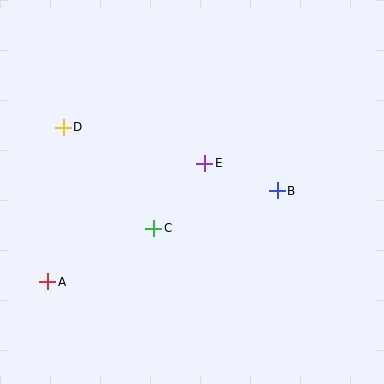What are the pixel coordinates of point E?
Point E is at (205, 163).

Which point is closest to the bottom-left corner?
Point A is closest to the bottom-left corner.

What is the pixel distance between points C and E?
The distance between C and E is 83 pixels.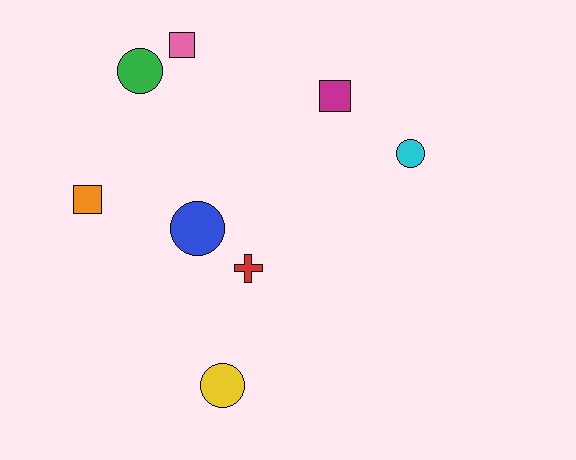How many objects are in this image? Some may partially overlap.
There are 8 objects.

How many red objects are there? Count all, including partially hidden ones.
There is 1 red object.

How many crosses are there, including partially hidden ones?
There is 1 cross.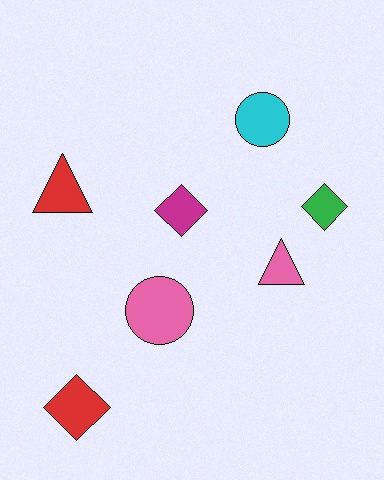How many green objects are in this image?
There is 1 green object.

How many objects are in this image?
There are 7 objects.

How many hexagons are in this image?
There are no hexagons.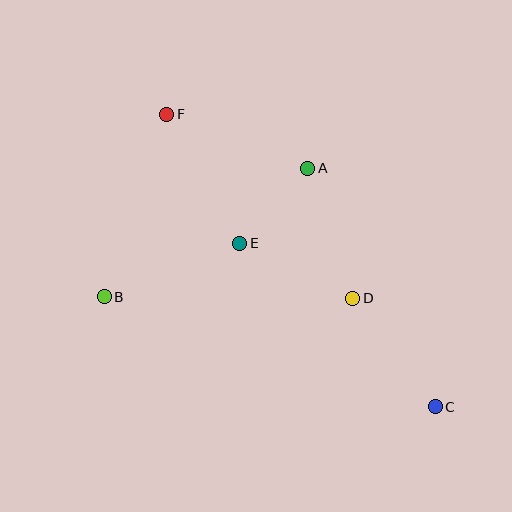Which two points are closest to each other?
Points A and E are closest to each other.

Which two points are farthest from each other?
Points C and F are farthest from each other.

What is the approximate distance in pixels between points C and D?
The distance between C and D is approximately 136 pixels.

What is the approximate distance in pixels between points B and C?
The distance between B and C is approximately 349 pixels.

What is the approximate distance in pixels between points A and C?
The distance between A and C is approximately 270 pixels.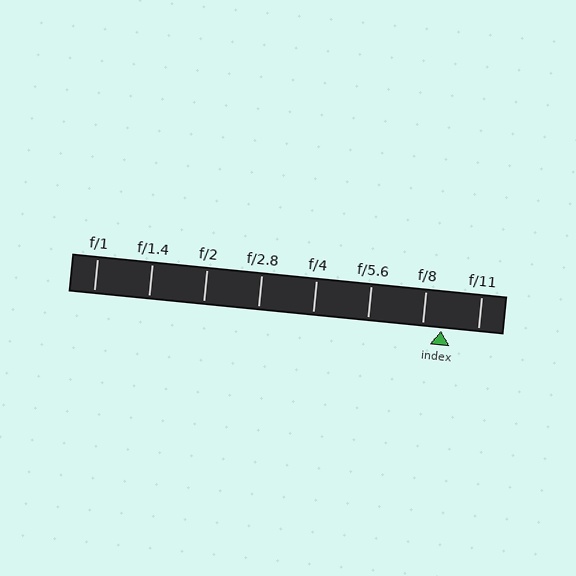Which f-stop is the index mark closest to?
The index mark is closest to f/8.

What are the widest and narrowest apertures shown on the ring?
The widest aperture shown is f/1 and the narrowest is f/11.